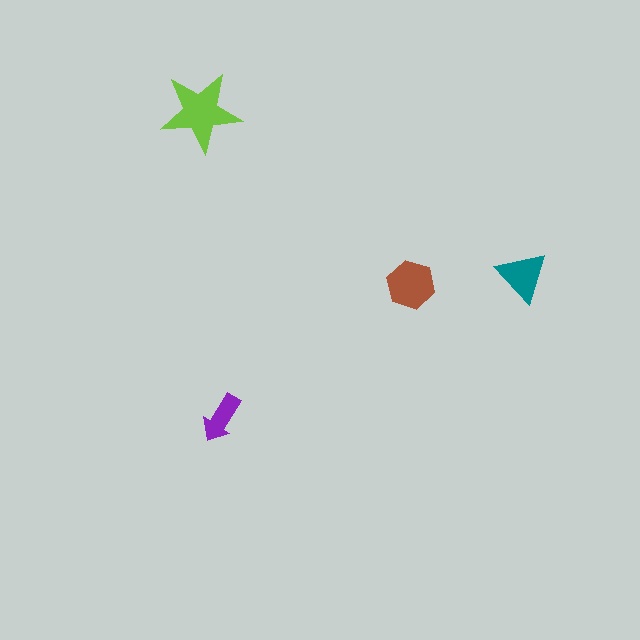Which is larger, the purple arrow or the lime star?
The lime star.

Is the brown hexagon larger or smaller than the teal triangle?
Larger.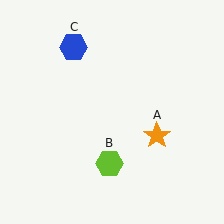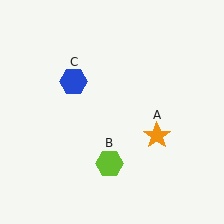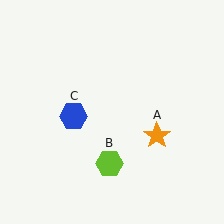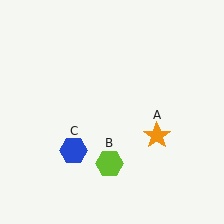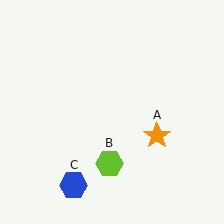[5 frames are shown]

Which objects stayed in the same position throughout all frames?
Orange star (object A) and lime hexagon (object B) remained stationary.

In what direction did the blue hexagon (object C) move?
The blue hexagon (object C) moved down.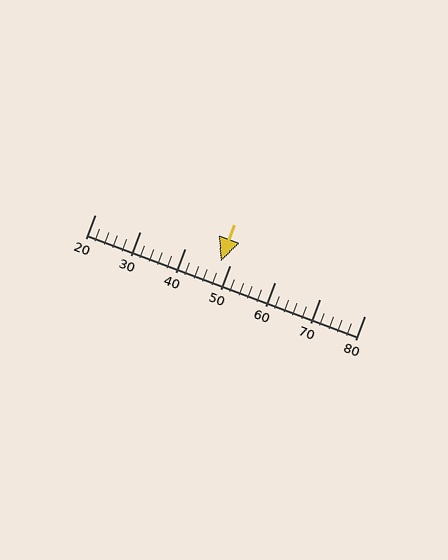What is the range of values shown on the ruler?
The ruler shows values from 20 to 80.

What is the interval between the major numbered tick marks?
The major tick marks are spaced 10 units apart.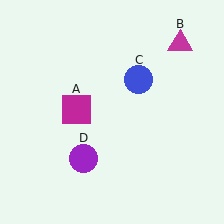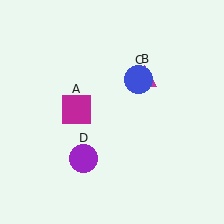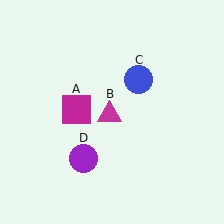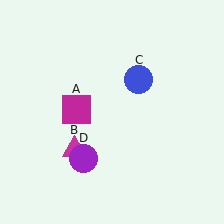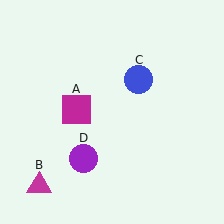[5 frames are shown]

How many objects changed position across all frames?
1 object changed position: magenta triangle (object B).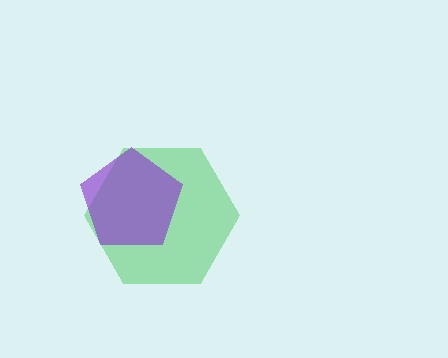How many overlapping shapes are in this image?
There are 2 overlapping shapes in the image.